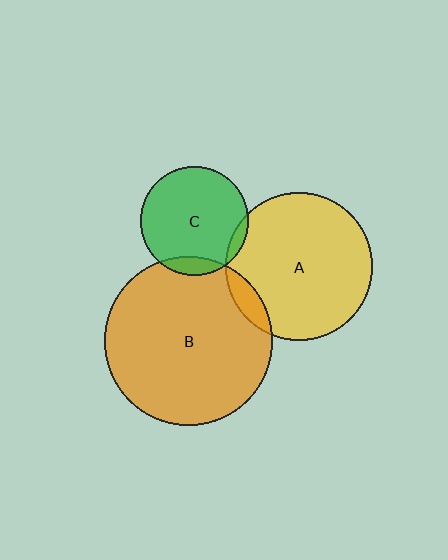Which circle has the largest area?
Circle B (orange).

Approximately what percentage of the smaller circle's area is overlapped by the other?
Approximately 10%.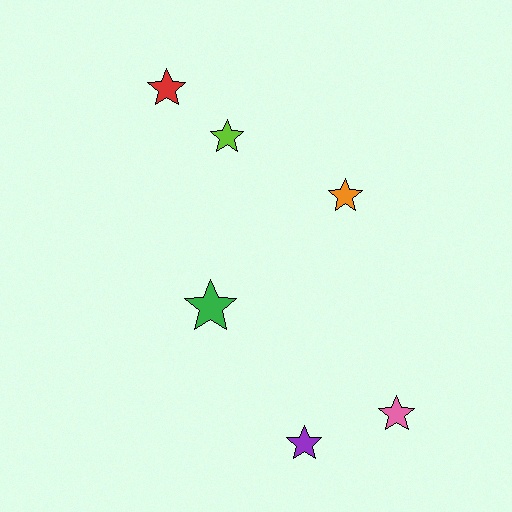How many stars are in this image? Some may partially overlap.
There are 6 stars.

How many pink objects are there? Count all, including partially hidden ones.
There is 1 pink object.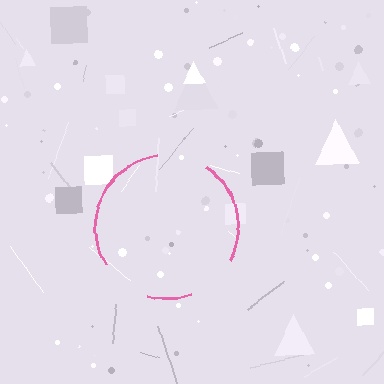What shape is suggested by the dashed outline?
The dashed outline suggests a circle.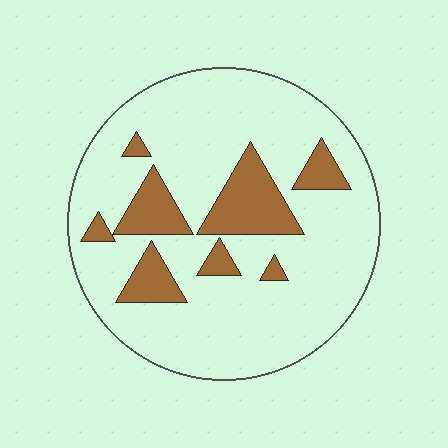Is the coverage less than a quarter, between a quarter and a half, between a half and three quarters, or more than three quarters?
Less than a quarter.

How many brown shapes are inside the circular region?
8.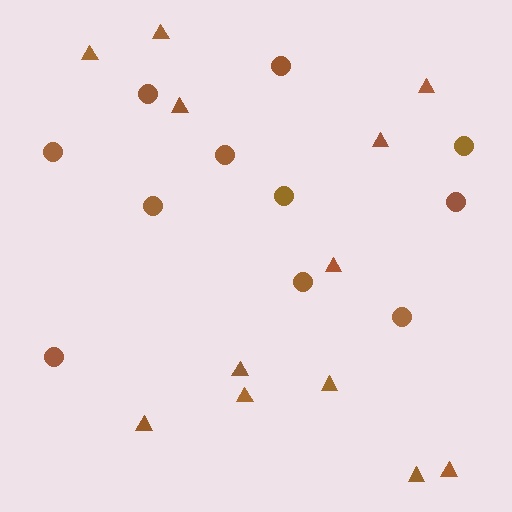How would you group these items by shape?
There are 2 groups: one group of circles (11) and one group of triangles (12).